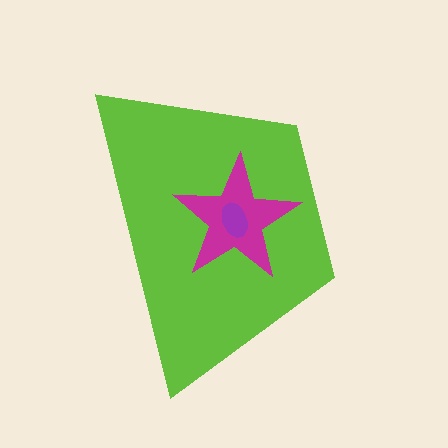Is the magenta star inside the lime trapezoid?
Yes.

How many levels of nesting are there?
3.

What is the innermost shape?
The purple ellipse.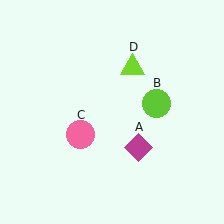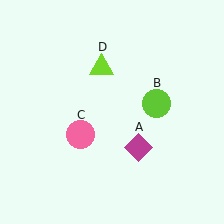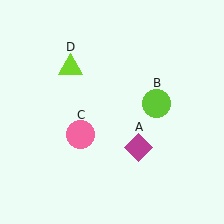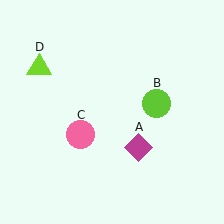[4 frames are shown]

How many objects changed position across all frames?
1 object changed position: lime triangle (object D).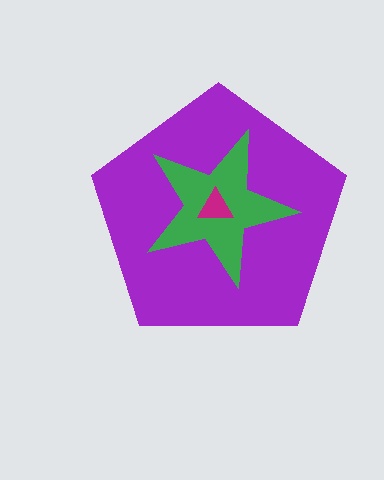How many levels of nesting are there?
3.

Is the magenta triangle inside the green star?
Yes.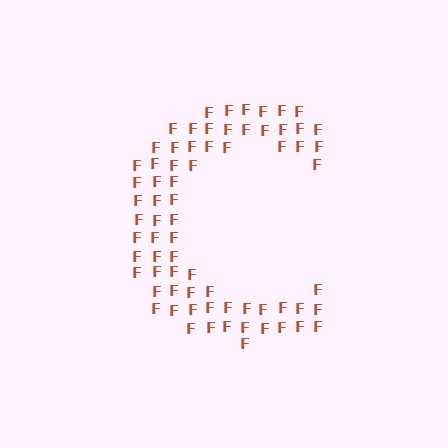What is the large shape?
The large shape is the letter C.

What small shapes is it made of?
It is made of small letter F's.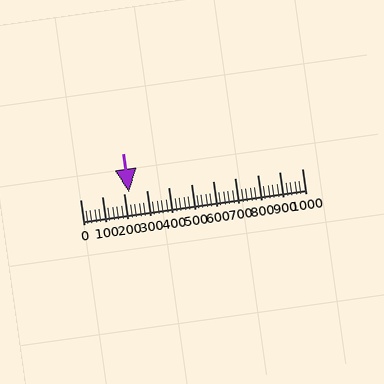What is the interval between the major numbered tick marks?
The major tick marks are spaced 100 units apart.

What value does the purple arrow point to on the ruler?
The purple arrow points to approximately 220.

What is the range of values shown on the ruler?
The ruler shows values from 0 to 1000.